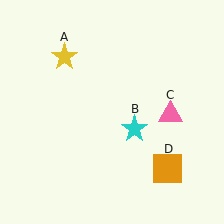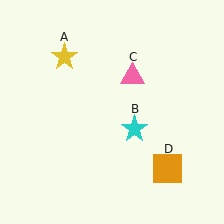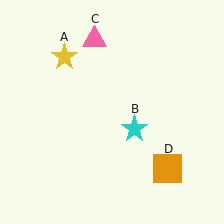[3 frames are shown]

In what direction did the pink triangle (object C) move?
The pink triangle (object C) moved up and to the left.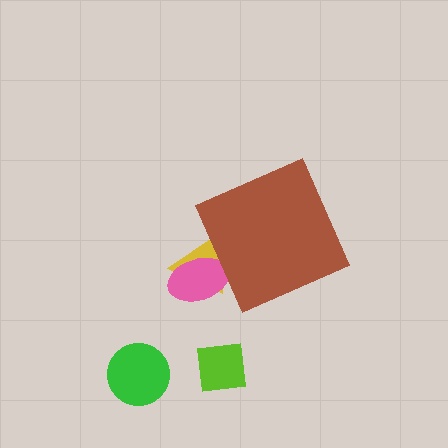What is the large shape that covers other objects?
A brown diamond.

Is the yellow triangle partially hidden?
Yes, the yellow triangle is partially hidden behind the brown diamond.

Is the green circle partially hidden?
No, the green circle is fully visible.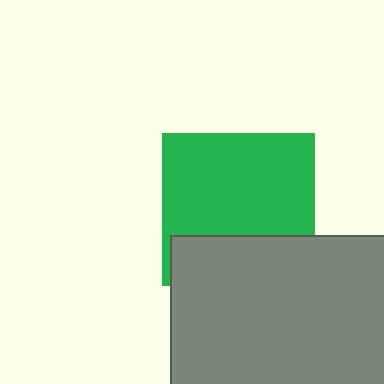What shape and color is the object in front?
The object in front is a gray rectangle.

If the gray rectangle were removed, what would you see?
You would see the complete green square.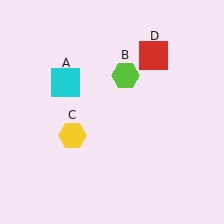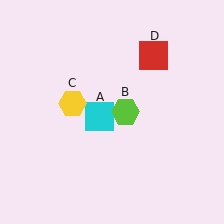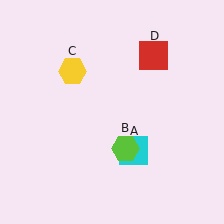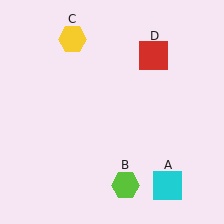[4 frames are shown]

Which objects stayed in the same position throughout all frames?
Red square (object D) remained stationary.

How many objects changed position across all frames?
3 objects changed position: cyan square (object A), lime hexagon (object B), yellow hexagon (object C).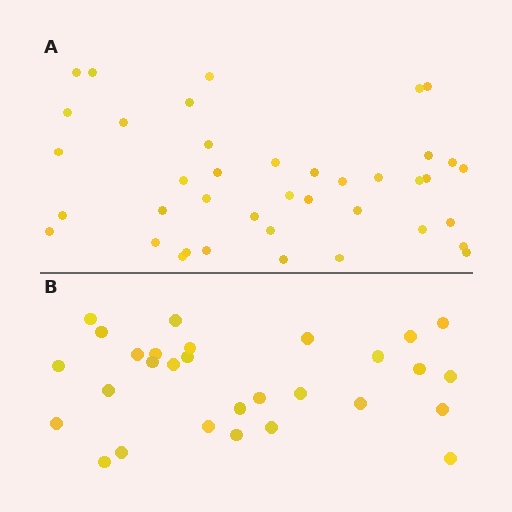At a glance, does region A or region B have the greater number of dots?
Region A (the top region) has more dots.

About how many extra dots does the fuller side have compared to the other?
Region A has roughly 12 or so more dots than region B.